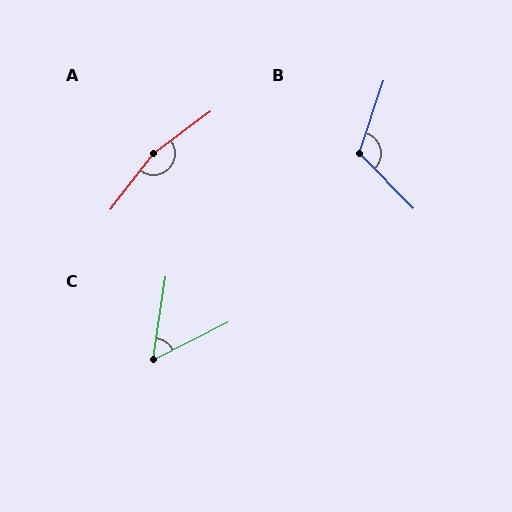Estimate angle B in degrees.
Approximately 117 degrees.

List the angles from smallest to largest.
C (55°), B (117°), A (164°).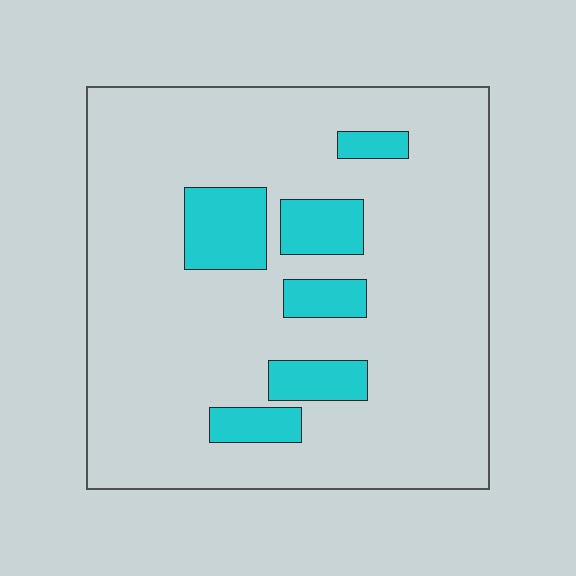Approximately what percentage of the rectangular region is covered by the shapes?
Approximately 15%.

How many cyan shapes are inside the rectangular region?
6.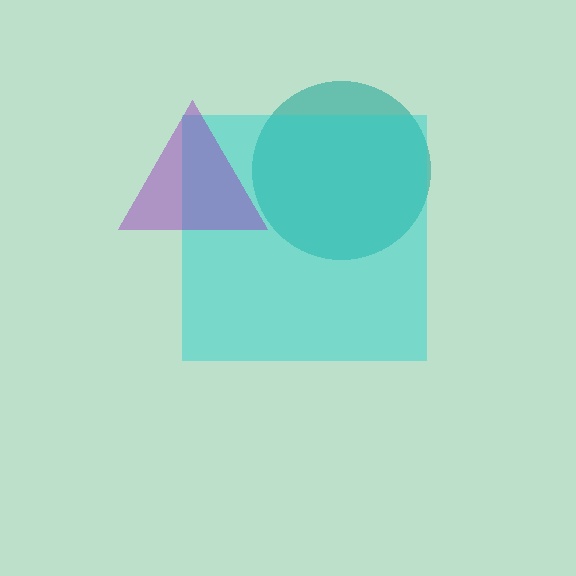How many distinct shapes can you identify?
There are 3 distinct shapes: a teal circle, a cyan square, a purple triangle.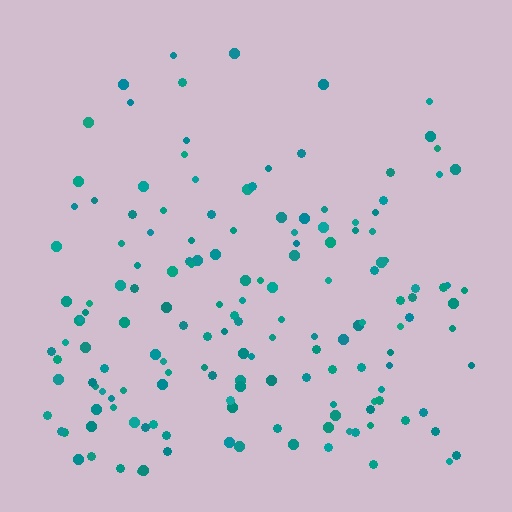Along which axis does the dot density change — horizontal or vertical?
Vertical.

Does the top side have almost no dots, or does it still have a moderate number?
Still a moderate number, just noticeably fewer than the bottom.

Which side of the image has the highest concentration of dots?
The bottom.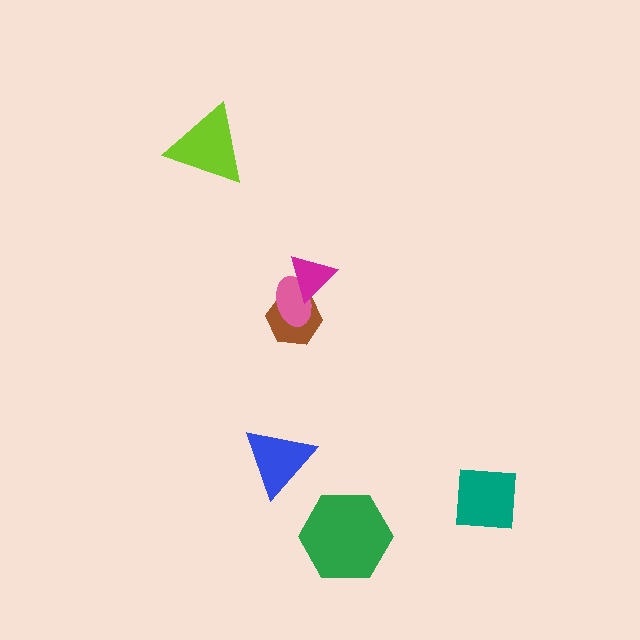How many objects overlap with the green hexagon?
0 objects overlap with the green hexagon.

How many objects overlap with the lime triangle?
0 objects overlap with the lime triangle.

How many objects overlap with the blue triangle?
0 objects overlap with the blue triangle.